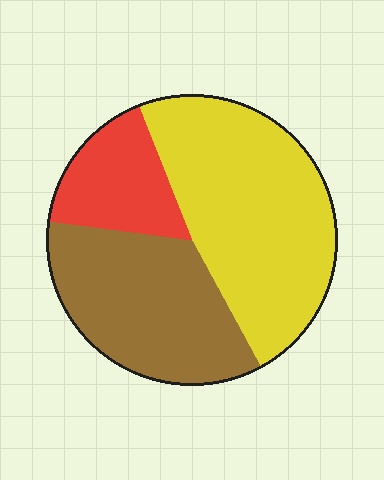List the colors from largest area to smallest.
From largest to smallest: yellow, brown, red.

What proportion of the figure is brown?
Brown covers 35% of the figure.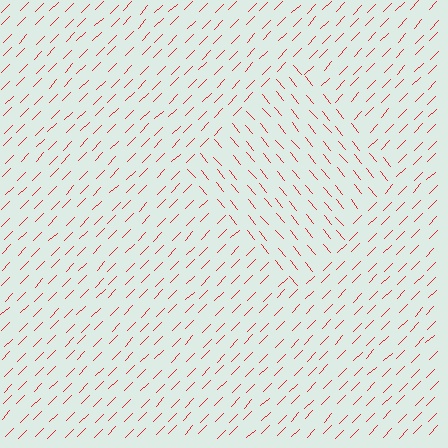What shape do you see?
I see a diamond.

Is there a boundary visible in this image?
Yes, there is a texture boundary formed by a change in line orientation.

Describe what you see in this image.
The image is filled with small red line segments. A diamond region in the image has lines oriented differently from the surrounding lines, creating a visible texture boundary.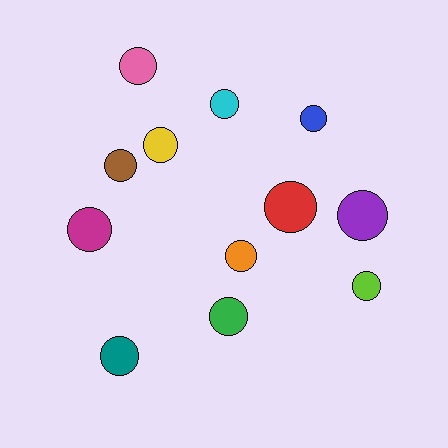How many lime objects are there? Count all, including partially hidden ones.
There is 1 lime object.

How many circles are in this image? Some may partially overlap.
There are 12 circles.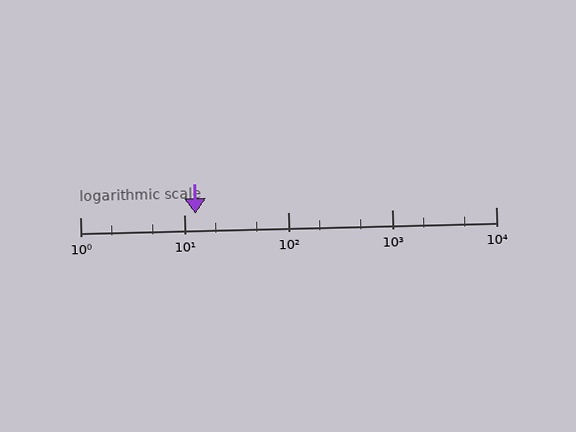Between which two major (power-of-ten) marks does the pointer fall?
The pointer is between 10 and 100.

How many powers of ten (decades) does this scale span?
The scale spans 4 decades, from 1 to 10000.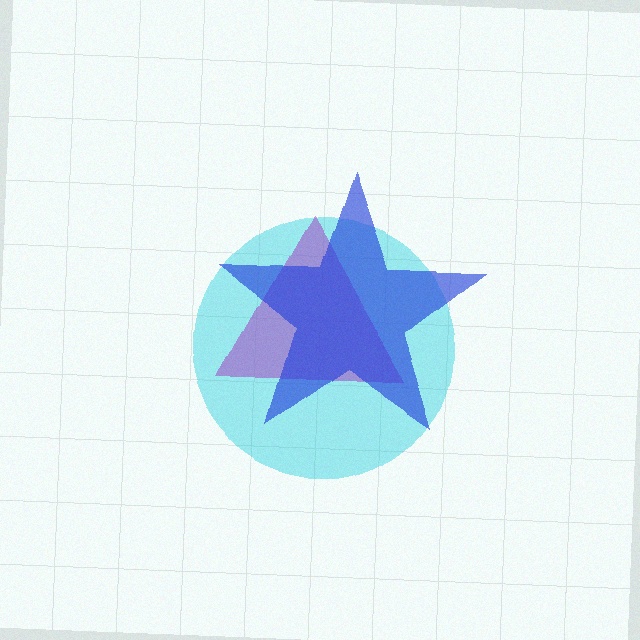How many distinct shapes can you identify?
There are 3 distinct shapes: a cyan circle, a purple triangle, a blue star.